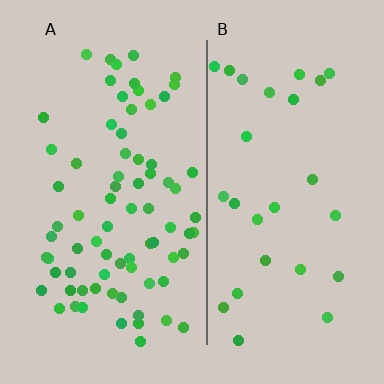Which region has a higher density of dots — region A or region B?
A (the left).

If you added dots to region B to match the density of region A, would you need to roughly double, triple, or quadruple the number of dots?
Approximately triple.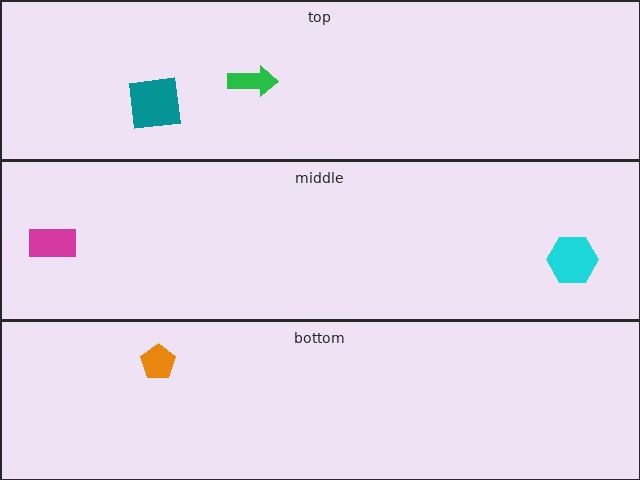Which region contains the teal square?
The top region.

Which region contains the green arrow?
The top region.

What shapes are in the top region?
The green arrow, the teal square.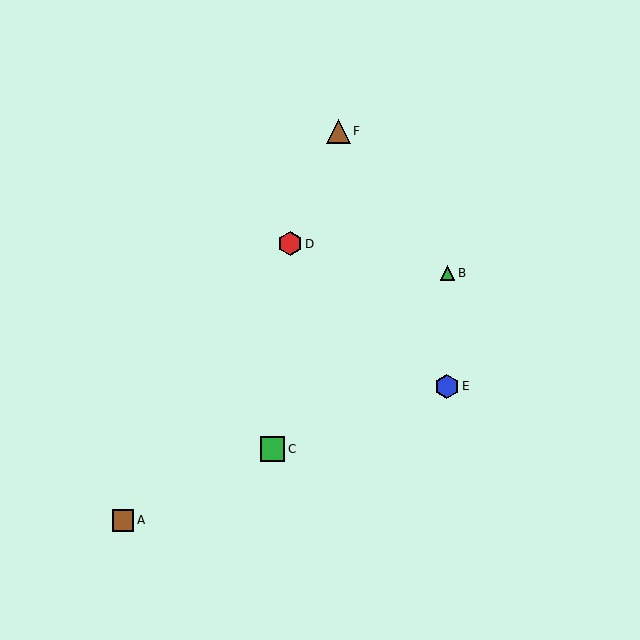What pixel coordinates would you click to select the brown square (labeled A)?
Click at (123, 520) to select the brown square A.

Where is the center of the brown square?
The center of the brown square is at (123, 520).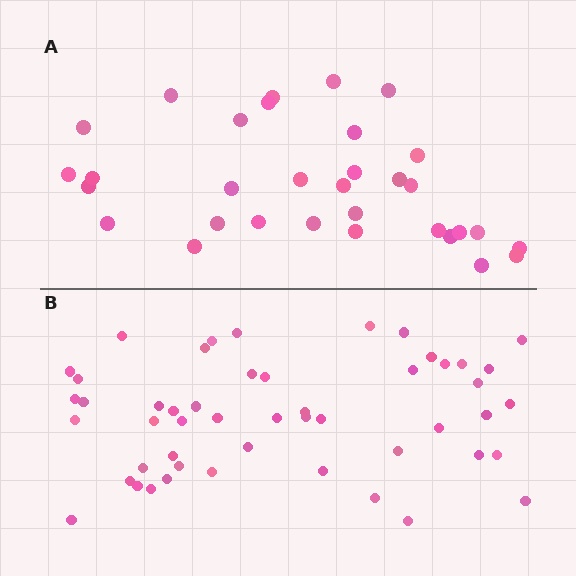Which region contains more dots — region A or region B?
Region B (the bottom region) has more dots.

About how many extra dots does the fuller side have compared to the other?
Region B has approximately 20 more dots than region A.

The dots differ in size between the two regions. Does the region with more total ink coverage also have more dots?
No. Region A has more total ink coverage because its dots are larger, but region B actually contains more individual dots. Total area can be misleading — the number of items is what matters here.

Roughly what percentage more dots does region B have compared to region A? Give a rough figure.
About 55% more.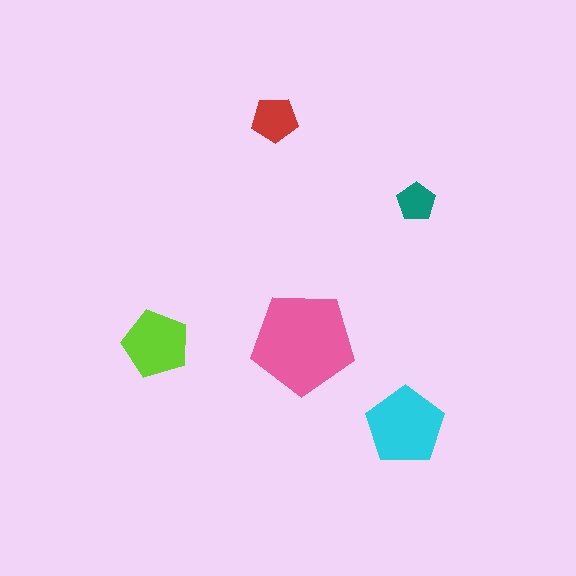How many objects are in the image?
There are 5 objects in the image.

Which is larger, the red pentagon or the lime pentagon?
The lime one.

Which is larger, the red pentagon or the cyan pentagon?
The cyan one.